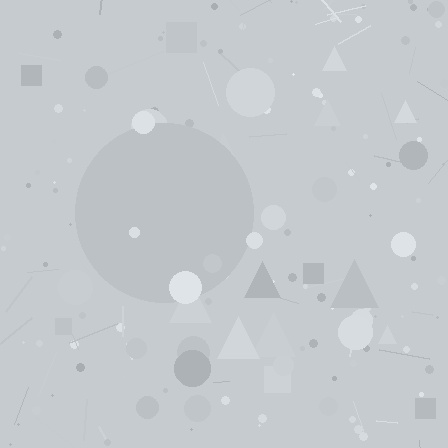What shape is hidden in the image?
A circle is hidden in the image.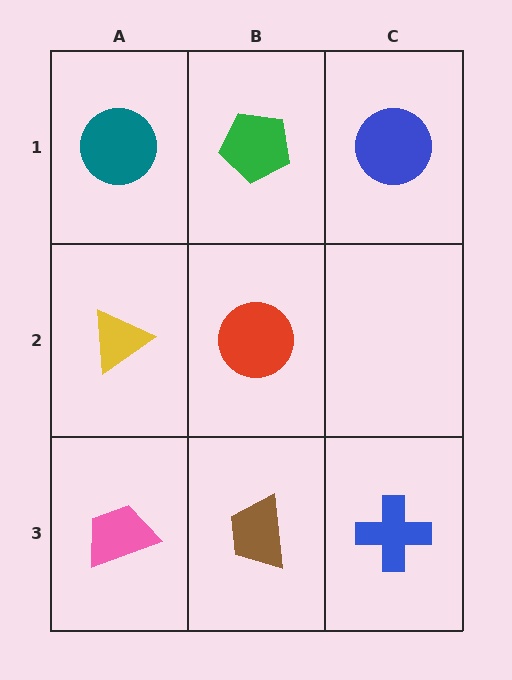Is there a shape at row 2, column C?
No, that cell is empty.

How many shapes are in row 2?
2 shapes.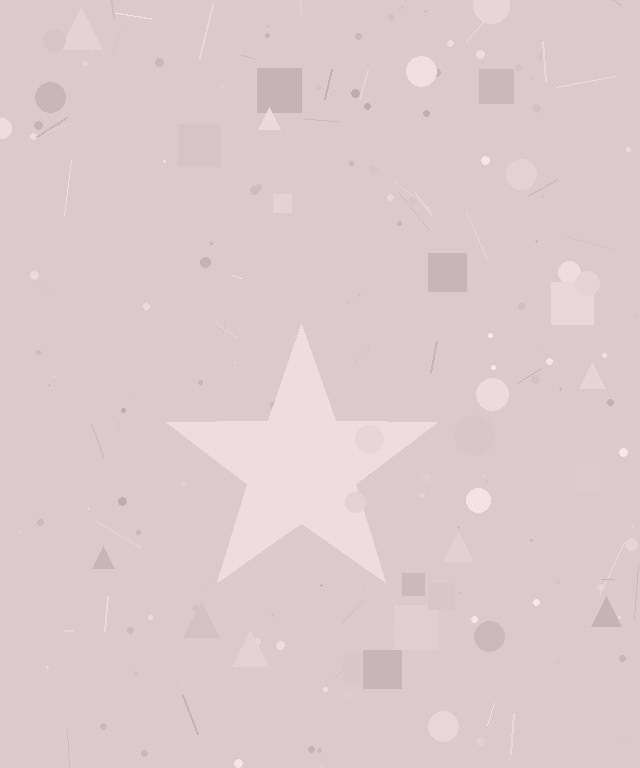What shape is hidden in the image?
A star is hidden in the image.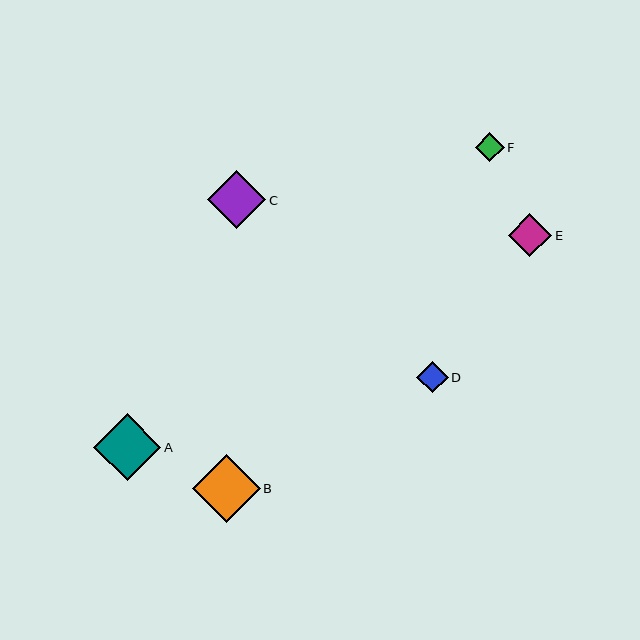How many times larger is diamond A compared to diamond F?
Diamond A is approximately 2.3 times the size of diamond F.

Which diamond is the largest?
Diamond B is the largest with a size of approximately 68 pixels.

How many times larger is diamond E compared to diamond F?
Diamond E is approximately 1.5 times the size of diamond F.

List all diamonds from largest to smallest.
From largest to smallest: B, A, C, E, D, F.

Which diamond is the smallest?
Diamond F is the smallest with a size of approximately 29 pixels.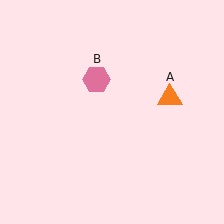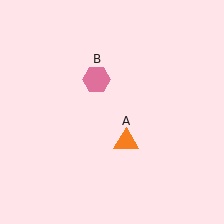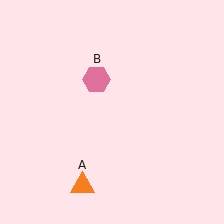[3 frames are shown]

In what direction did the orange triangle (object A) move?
The orange triangle (object A) moved down and to the left.